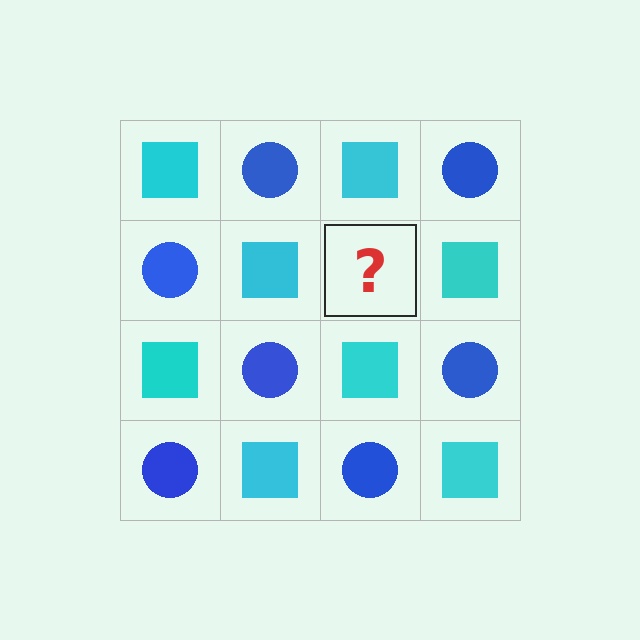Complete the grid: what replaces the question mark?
The question mark should be replaced with a blue circle.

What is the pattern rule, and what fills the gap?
The rule is that it alternates cyan square and blue circle in a checkerboard pattern. The gap should be filled with a blue circle.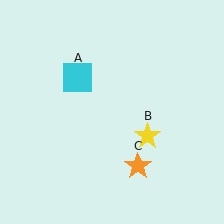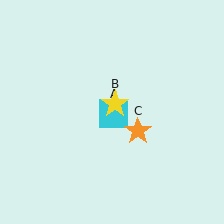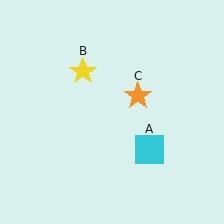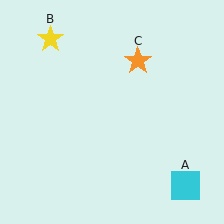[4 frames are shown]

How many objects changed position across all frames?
3 objects changed position: cyan square (object A), yellow star (object B), orange star (object C).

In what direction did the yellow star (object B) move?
The yellow star (object B) moved up and to the left.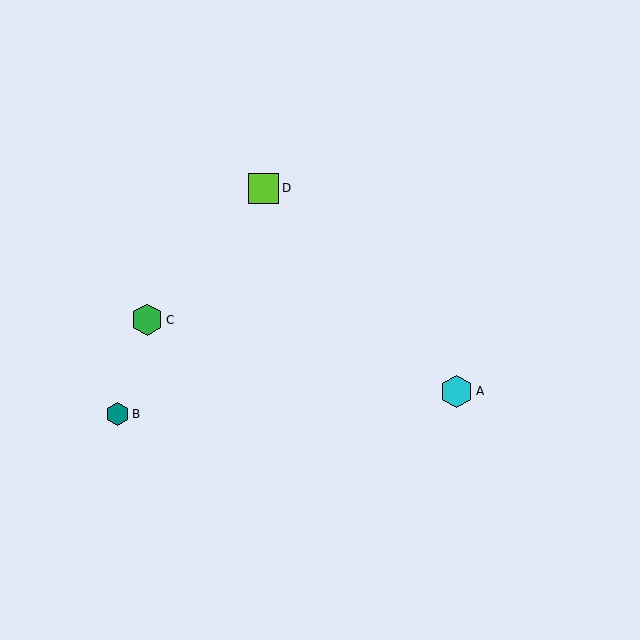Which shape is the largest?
The cyan hexagon (labeled A) is the largest.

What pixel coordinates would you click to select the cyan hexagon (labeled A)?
Click at (457, 391) to select the cyan hexagon A.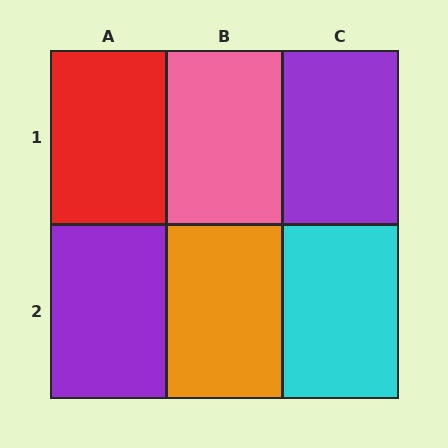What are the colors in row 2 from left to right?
Purple, orange, cyan.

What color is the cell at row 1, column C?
Purple.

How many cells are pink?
1 cell is pink.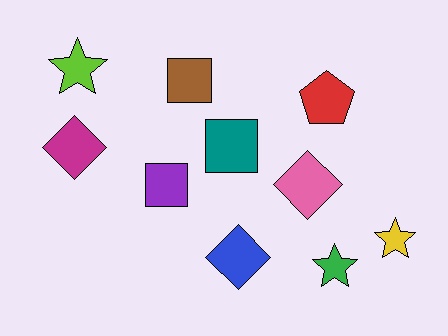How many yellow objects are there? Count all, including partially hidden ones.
There is 1 yellow object.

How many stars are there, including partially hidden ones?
There are 3 stars.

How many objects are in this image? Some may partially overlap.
There are 10 objects.